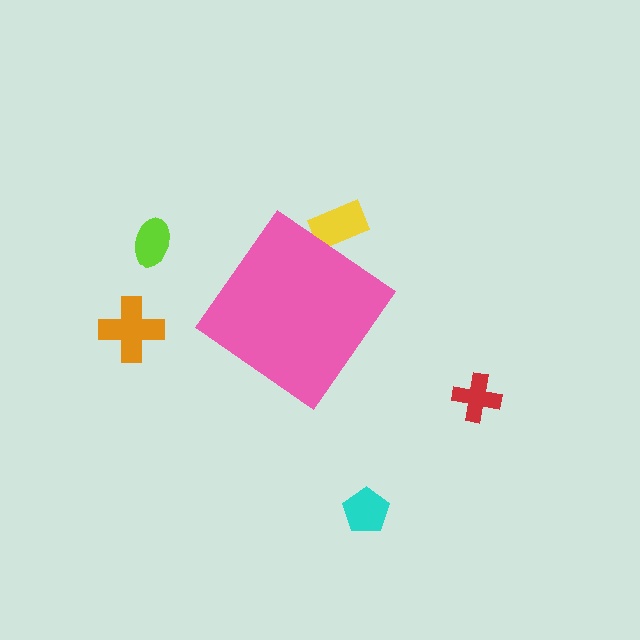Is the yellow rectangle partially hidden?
Yes, the yellow rectangle is partially hidden behind the pink diamond.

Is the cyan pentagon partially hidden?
No, the cyan pentagon is fully visible.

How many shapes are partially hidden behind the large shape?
1 shape is partially hidden.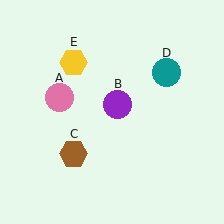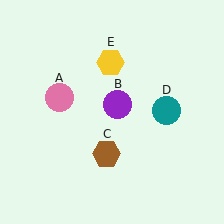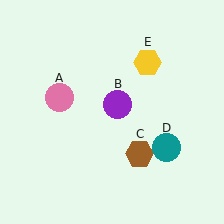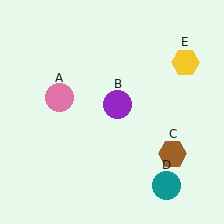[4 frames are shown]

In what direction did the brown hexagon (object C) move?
The brown hexagon (object C) moved right.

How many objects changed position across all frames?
3 objects changed position: brown hexagon (object C), teal circle (object D), yellow hexagon (object E).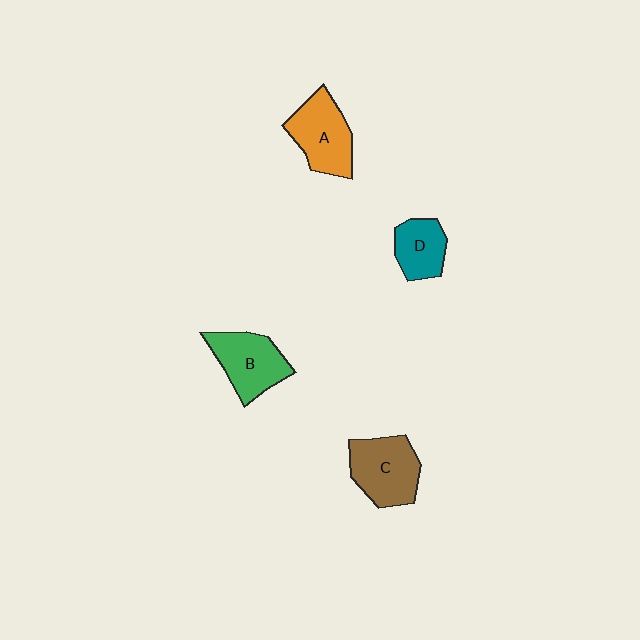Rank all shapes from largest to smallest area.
From largest to smallest: C (brown), A (orange), B (green), D (teal).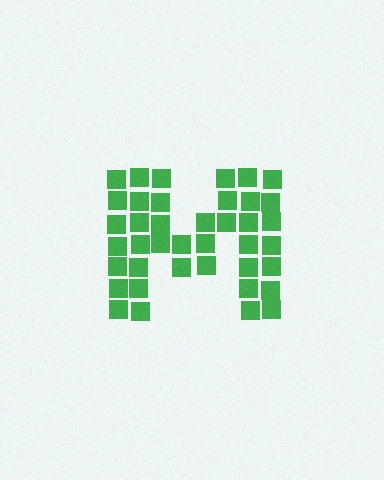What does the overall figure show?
The overall figure shows the letter M.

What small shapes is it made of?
It is made of small squares.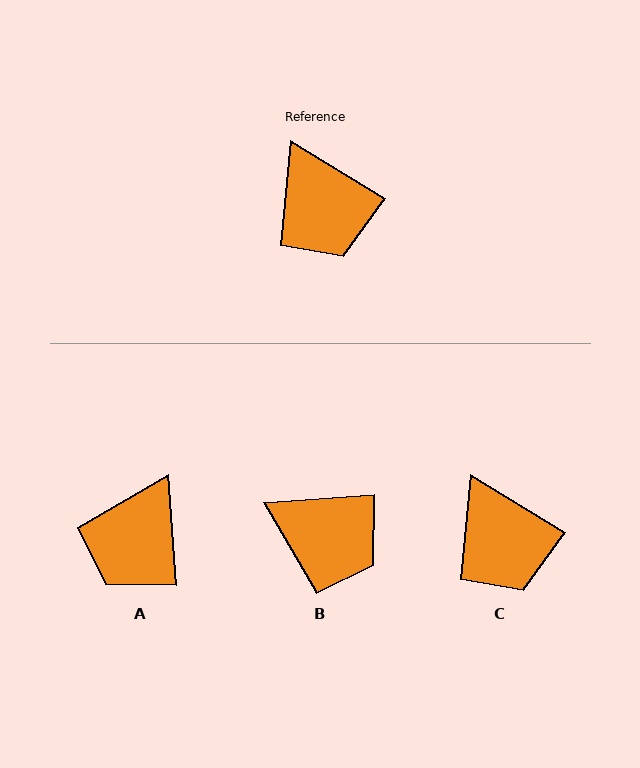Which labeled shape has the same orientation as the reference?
C.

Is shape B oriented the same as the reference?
No, it is off by about 36 degrees.